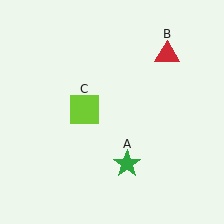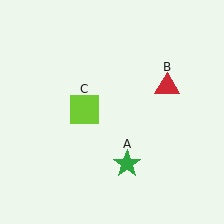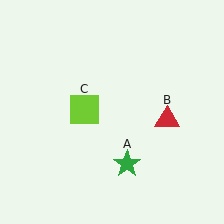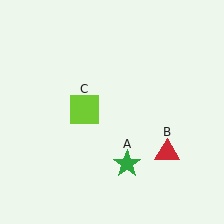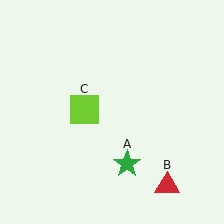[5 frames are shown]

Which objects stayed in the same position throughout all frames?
Green star (object A) and lime square (object C) remained stationary.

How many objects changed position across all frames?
1 object changed position: red triangle (object B).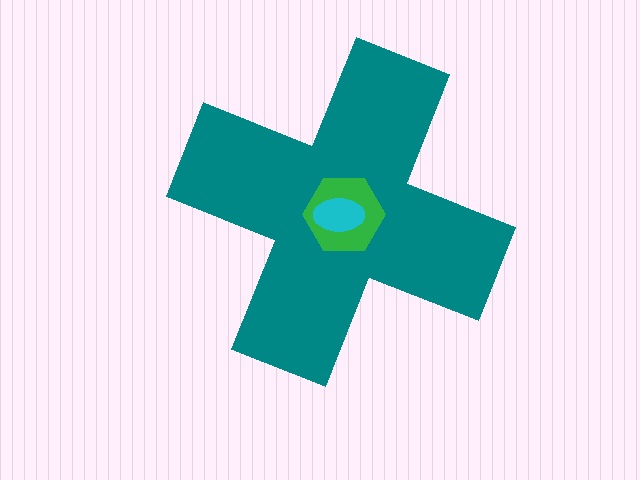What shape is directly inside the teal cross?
The green hexagon.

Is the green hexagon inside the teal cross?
Yes.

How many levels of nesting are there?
3.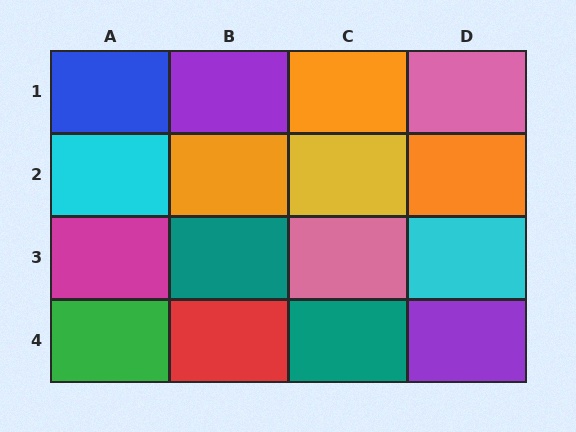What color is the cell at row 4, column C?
Teal.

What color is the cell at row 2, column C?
Yellow.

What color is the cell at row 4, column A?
Green.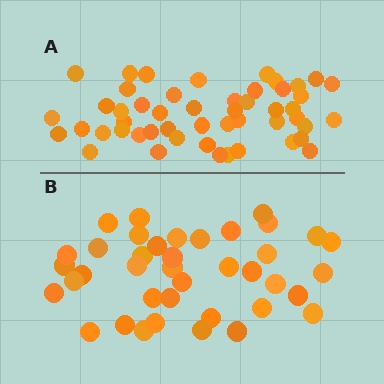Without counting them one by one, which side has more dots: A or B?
Region A (the top region) has more dots.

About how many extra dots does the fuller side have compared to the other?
Region A has roughly 12 or so more dots than region B.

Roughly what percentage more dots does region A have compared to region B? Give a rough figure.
About 30% more.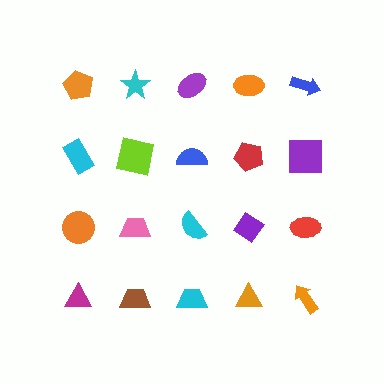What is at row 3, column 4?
A purple diamond.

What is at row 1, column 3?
A purple ellipse.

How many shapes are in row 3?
5 shapes.